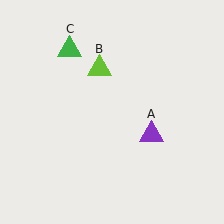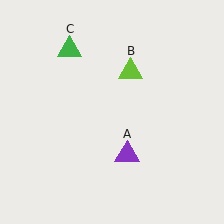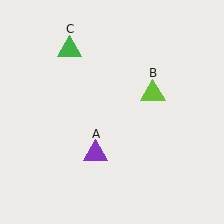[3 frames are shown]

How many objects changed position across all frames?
2 objects changed position: purple triangle (object A), lime triangle (object B).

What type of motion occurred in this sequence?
The purple triangle (object A), lime triangle (object B) rotated clockwise around the center of the scene.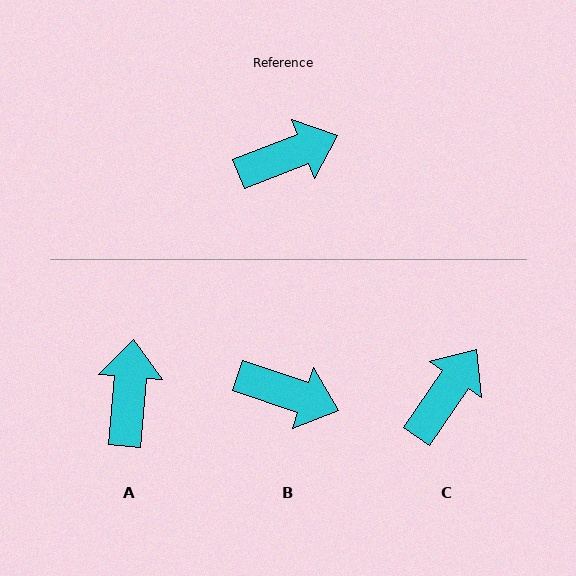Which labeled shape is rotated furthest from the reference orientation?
A, about 64 degrees away.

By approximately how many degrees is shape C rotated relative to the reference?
Approximately 34 degrees counter-clockwise.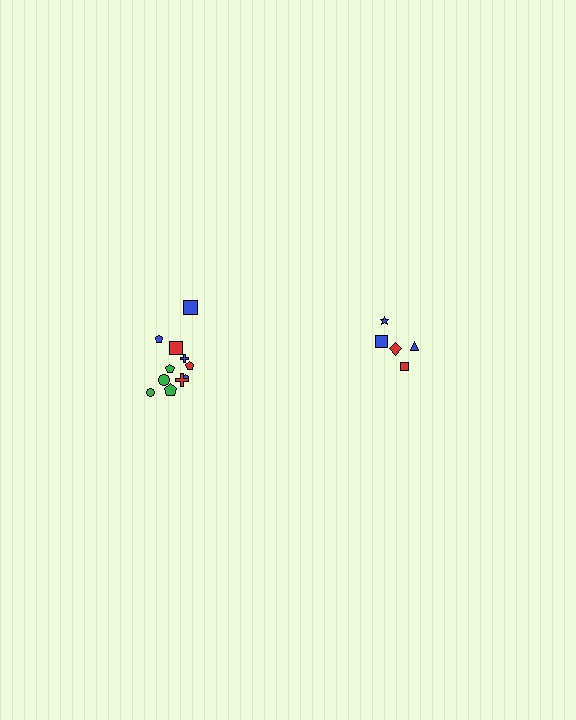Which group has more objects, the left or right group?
The left group.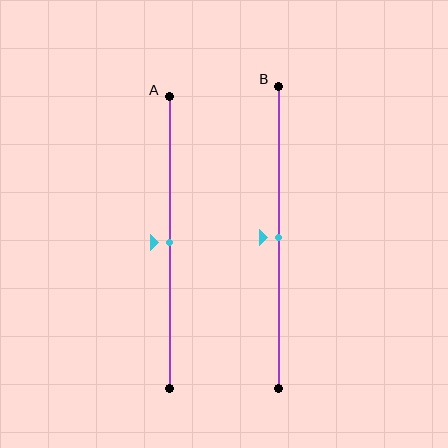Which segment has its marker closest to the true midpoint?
Segment A has its marker closest to the true midpoint.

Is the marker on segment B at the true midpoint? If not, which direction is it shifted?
Yes, the marker on segment B is at the true midpoint.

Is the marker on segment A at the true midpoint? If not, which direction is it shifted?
Yes, the marker on segment A is at the true midpoint.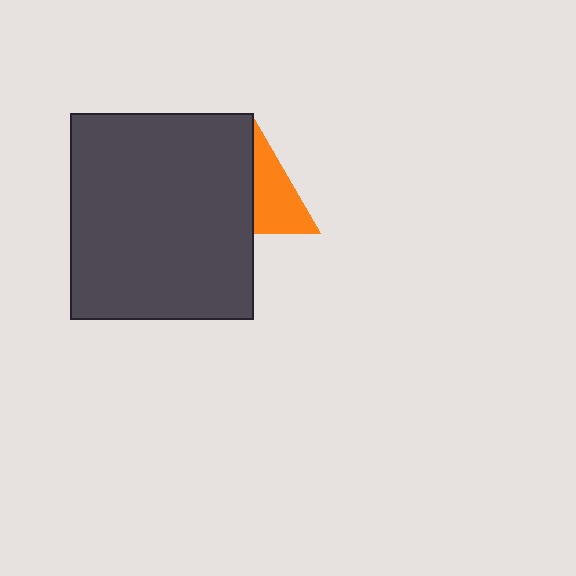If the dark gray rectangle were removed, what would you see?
You would see the complete orange triangle.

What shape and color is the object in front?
The object in front is a dark gray rectangle.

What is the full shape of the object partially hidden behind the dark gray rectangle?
The partially hidden object is an orange triangle.